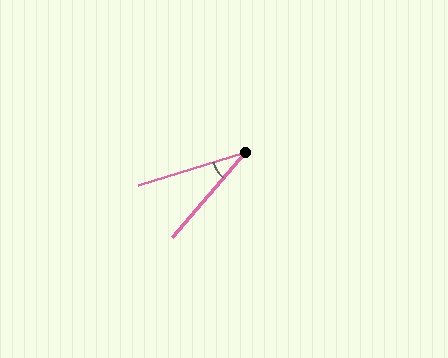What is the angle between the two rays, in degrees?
Approximately 32 degrees.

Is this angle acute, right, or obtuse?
It is acute.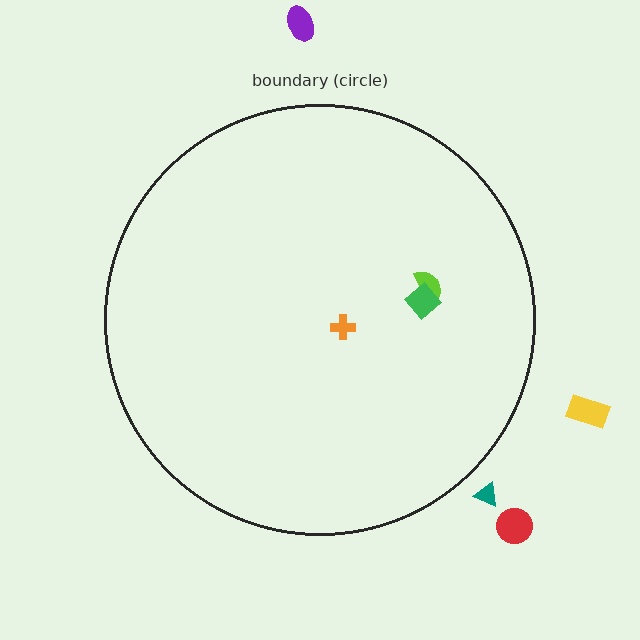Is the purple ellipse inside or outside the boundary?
Outside.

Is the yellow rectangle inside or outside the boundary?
Outside.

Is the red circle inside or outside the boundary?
Outside.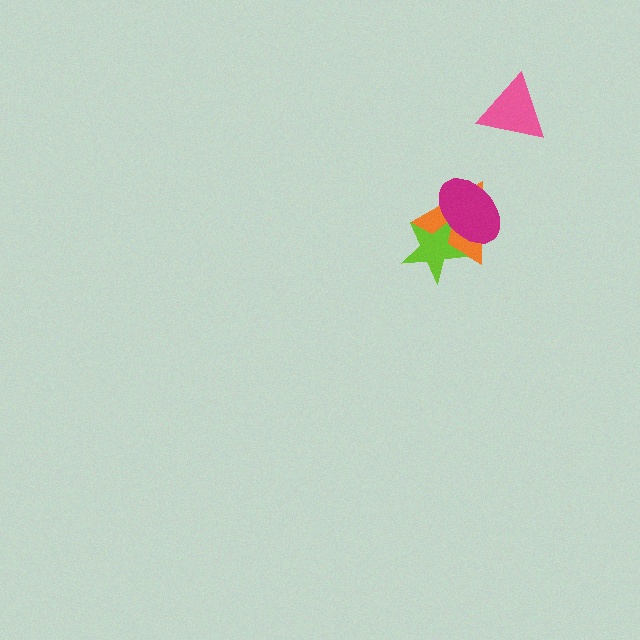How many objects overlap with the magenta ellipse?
2 objects overlap with the magenta ellipse.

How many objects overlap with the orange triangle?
2 objects overlap with the orange triangle.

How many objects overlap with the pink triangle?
0 objects overlap with the pink triangle.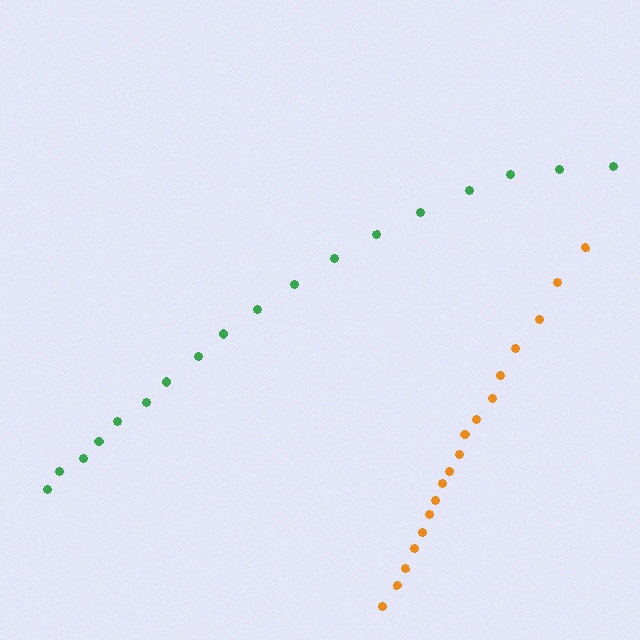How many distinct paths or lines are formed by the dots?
There are 2 distinct paths.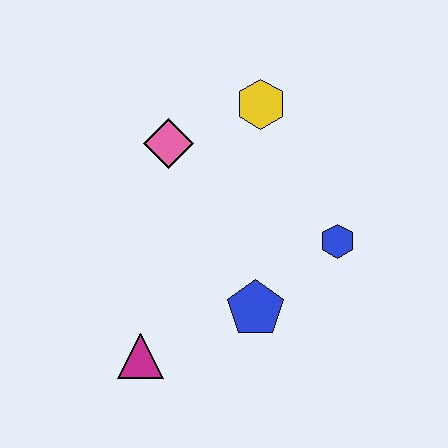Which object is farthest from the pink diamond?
The magenta triangle is farthest from the pink diamond.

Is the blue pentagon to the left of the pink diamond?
No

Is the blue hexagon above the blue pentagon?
Yes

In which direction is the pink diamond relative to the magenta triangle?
The pink diamond is above the magenta triangle.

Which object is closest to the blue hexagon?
The blue pentagon is closest to the blue hexagon.